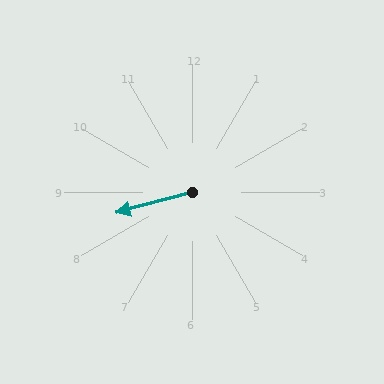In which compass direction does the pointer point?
West.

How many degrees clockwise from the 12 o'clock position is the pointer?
Approximately 255 degrees.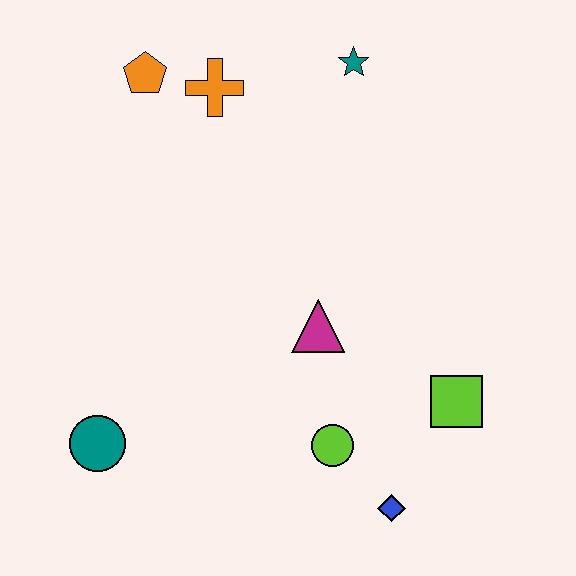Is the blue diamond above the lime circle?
No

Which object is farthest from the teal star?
The teal circle is farthest from the teal star.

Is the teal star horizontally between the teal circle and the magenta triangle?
No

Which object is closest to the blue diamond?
The lime circle is closest to the blue diamond.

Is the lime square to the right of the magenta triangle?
Yes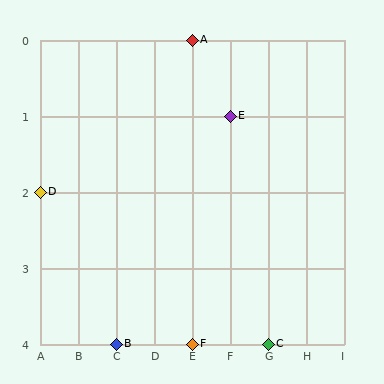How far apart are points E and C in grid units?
Points E and C are 1 column and 3 rows apart (about 3.2 grid units diagonally).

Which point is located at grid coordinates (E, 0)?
Point A is at (E, 0).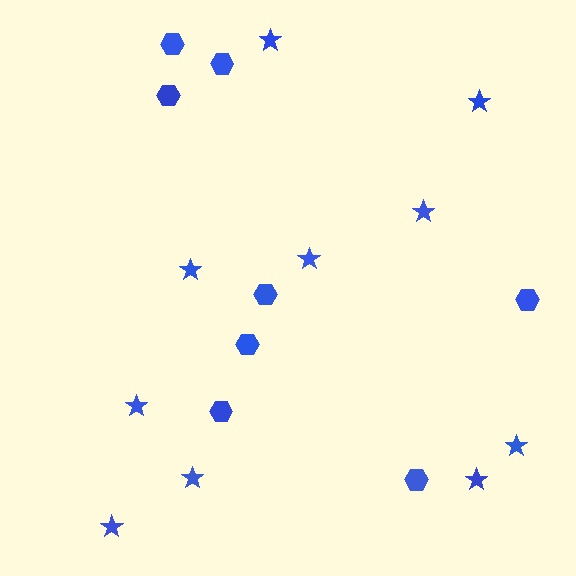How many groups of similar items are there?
There are 2 groups: one group of stars (10) and one group of hexagons (8).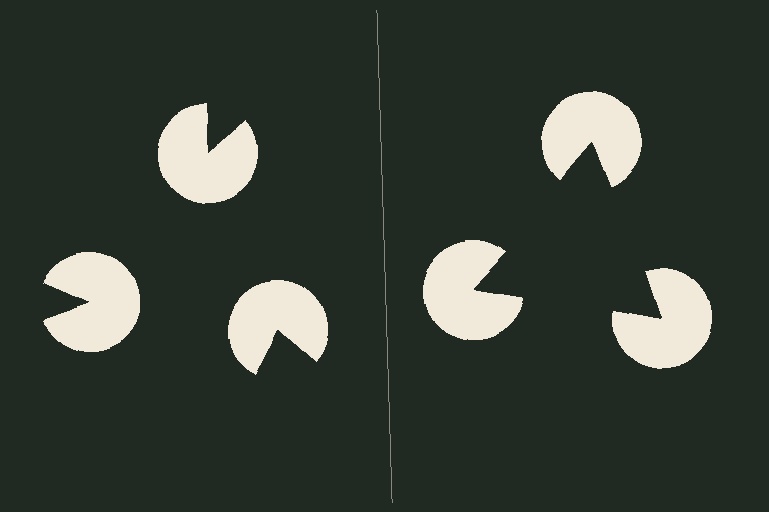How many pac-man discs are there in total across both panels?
6 — 3 on each side.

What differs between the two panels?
The pac-man discs are positioned identically on both sides; only the wedge orientations differ. On the right they align to a triangle; on the left they are misaligned.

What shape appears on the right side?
An illusory triangle.